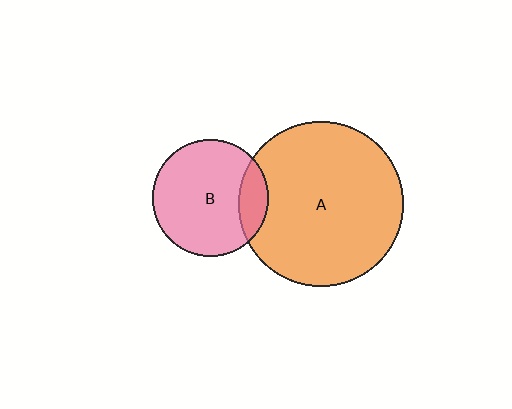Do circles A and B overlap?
Yes.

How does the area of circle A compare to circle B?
Approximately 2.0 times.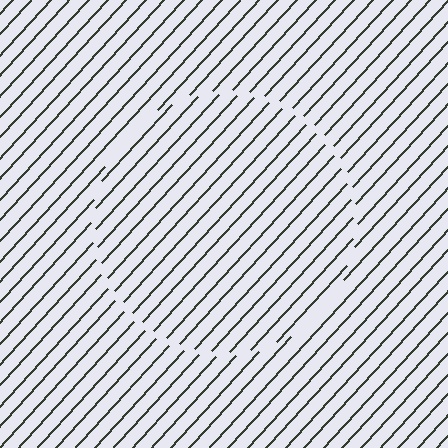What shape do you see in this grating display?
An illusory circle. The interior of the shape contains the same grating, shifted by half a period — the contour is defined by the phase discontinuity where line-ends from the inner and outer gratings abut.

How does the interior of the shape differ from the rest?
The interior of the shape contains the same grating, shifted by half a period — the contour is defined by the phase discontinuity where line-ends from the inner and outer gratings abut.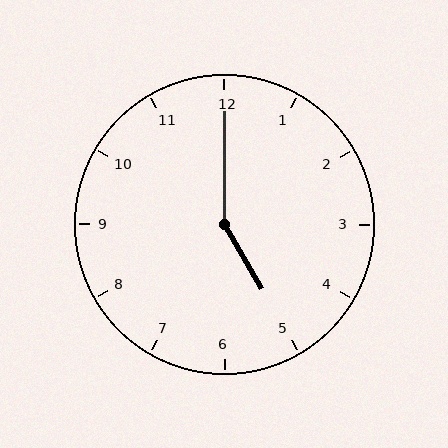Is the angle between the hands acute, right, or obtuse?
It is obtuse.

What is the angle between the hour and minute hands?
Approximately 150 degrees.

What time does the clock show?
5:00.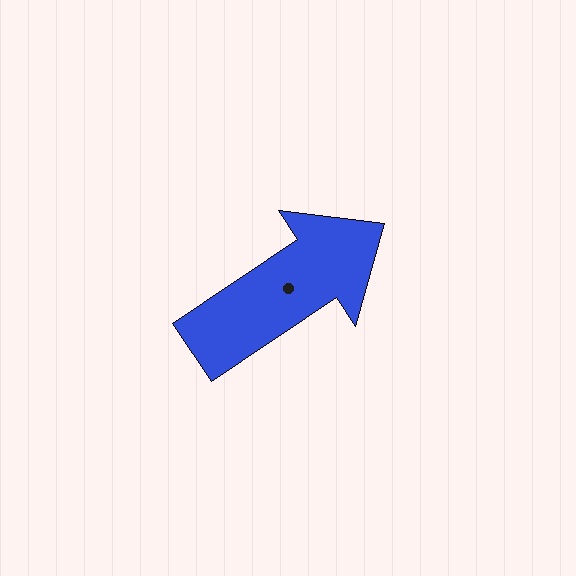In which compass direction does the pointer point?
Northeast.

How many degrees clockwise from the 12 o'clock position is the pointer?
Approximately 56 degrees.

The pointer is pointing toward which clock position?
Roughly 2 o'clock.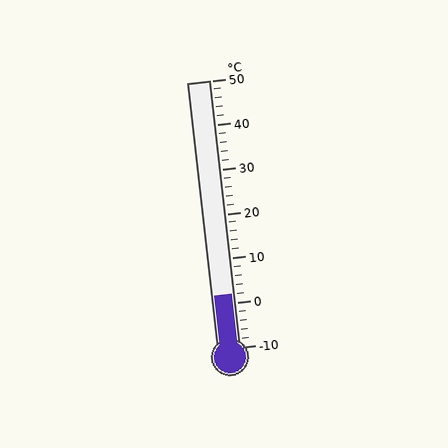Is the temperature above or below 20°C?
The temperature is below 20°C.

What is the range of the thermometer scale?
The thermometer scale ranges from -10°C to 50°C.